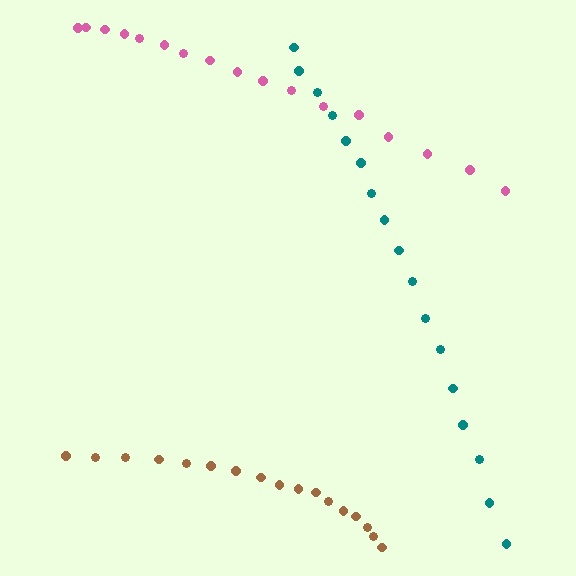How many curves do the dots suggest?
There are 3 distinct paths.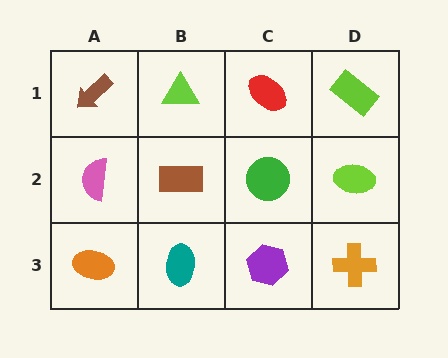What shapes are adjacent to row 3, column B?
A brown rectangle (row 2, column B), an orange ellipse (row 3, column A), a purple hexagon (row 3, column C).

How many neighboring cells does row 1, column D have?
2.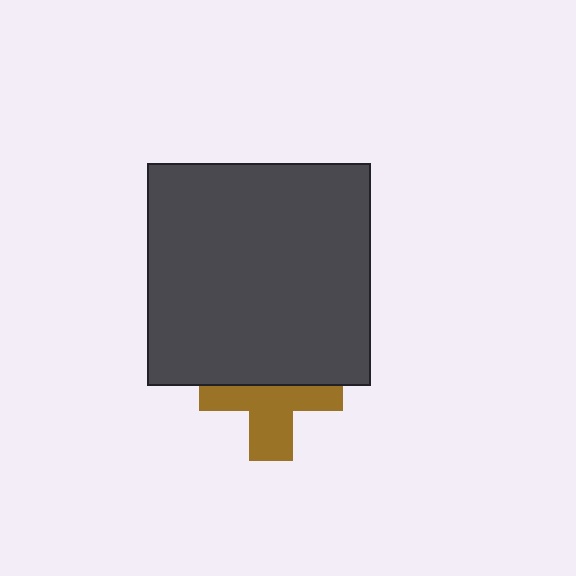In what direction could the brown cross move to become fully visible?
The brown cross could move down. That would shift it out from behind the dark gray square entirely.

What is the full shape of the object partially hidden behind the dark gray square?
The partially hidden object is a brown cross.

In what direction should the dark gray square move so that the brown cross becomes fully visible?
The dark gray square should move up. That is the shortest direction to clear the overlap and leave the brown cross fully visible.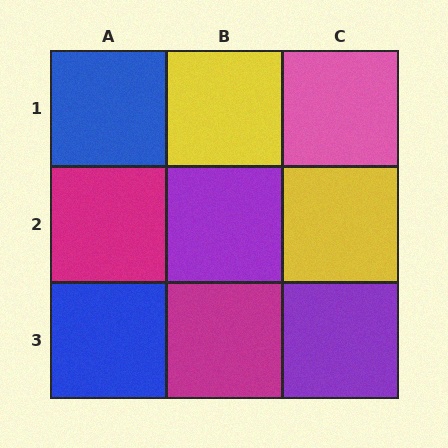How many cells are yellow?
2 cells are yellow.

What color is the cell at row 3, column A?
Blue.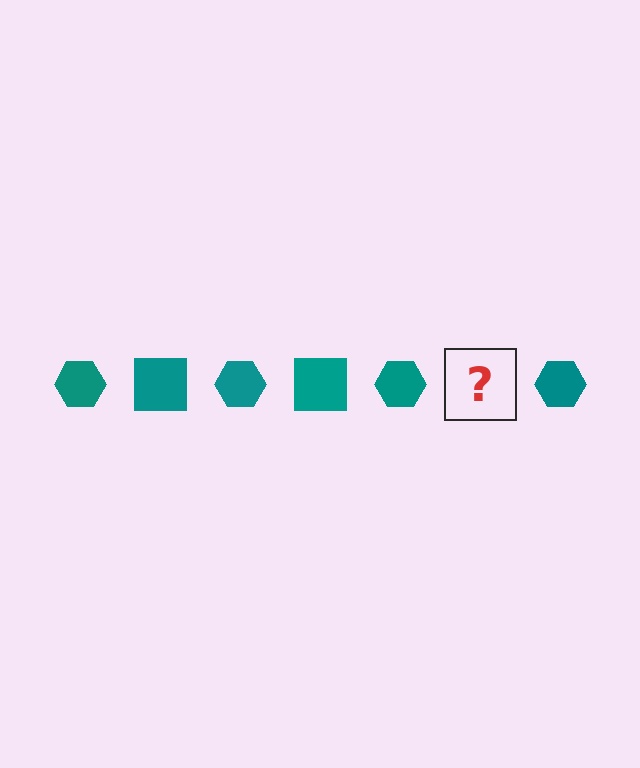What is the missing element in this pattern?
The missing element is a teal square.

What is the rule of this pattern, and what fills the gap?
The rule is that the pattern cycles through hexagon, square shapes in teal. The gap should be filled with a teal square.